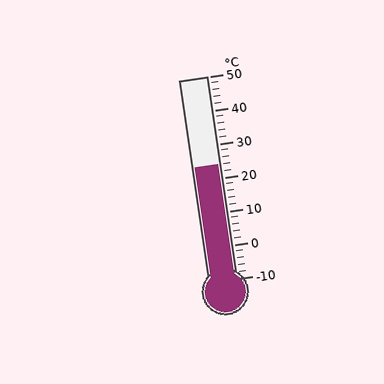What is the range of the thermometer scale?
The thermometer scale ranges from -10°C to 50°C.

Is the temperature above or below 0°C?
The temperature is above 0°C.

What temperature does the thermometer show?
The thermometer shows approximately 24°C.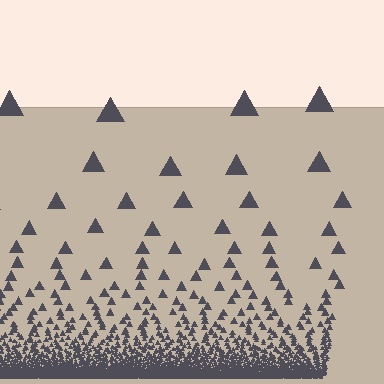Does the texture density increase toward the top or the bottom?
Density increases toward the bottom.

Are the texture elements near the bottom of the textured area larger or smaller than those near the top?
Smaller. The gradient is inverted — elements near the bottom are smaller and denser.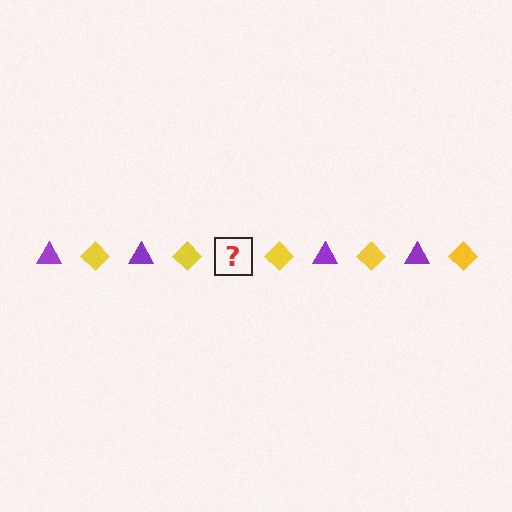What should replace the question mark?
The question mark should be replaced with a purple triangle.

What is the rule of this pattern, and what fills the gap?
The rule is that the pattern alternates between purple triangle and yellow diamond. The gap should be filled with a purple triangle.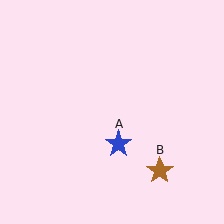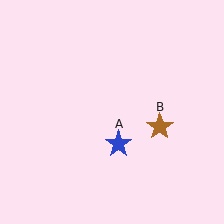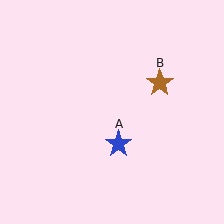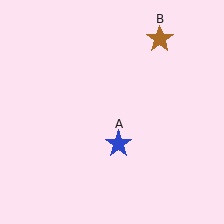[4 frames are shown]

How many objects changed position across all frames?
1 object changed position: brown star (object B).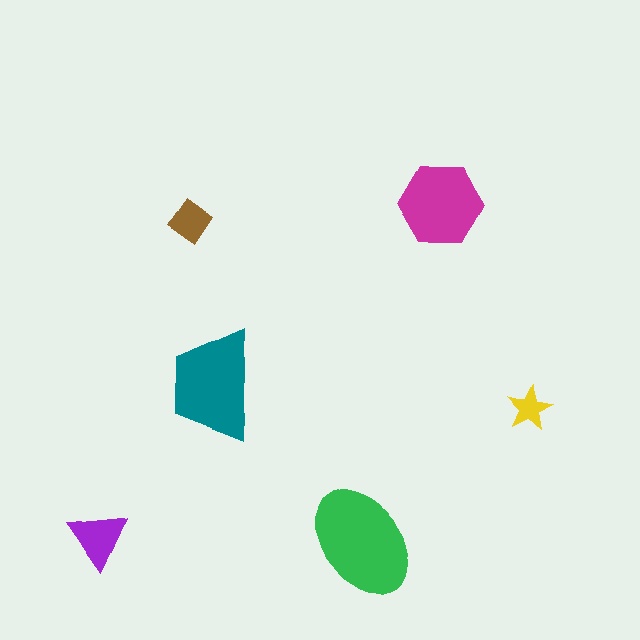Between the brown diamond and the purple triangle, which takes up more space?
The purple triangle.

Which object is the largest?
The green ellipse.